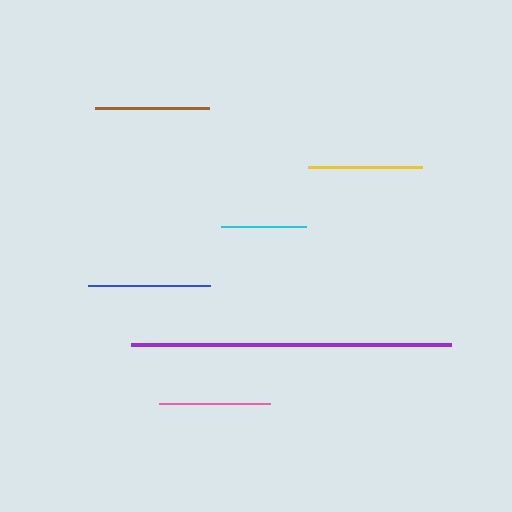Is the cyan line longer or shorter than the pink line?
The pink line is longer than the cyan line.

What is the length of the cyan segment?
The cyan segment is approximately 85 pixels long.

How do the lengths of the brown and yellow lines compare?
The brown and yellow lines are approximately the same length.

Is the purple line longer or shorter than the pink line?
The purple line is longer than the pink line.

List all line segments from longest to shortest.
From longest to shortest: purple, blue, brown, yellow, pink, cyan.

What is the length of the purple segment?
The purple segment is approximately 320 pixels long.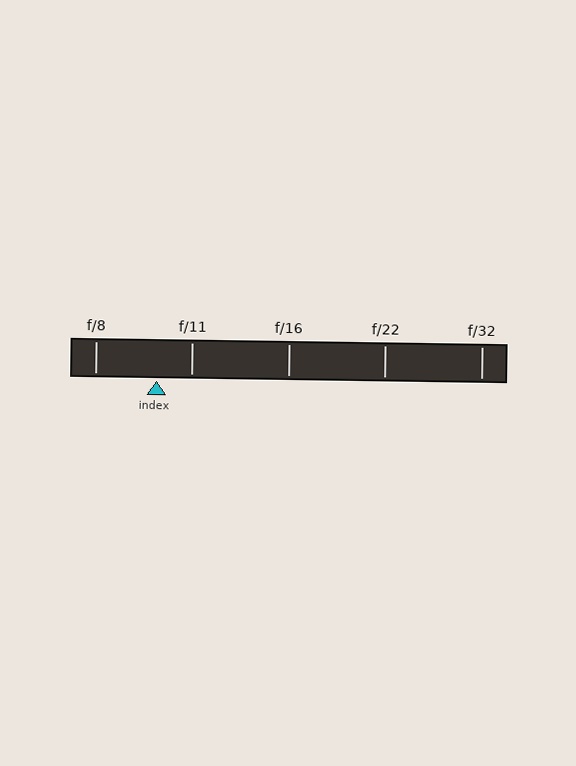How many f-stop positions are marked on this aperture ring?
There are 5 f-stop positions marked.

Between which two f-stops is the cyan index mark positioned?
The index mark is between f/8 and f/11.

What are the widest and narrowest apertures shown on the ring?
The widest aperture shown is f/8 and the narrowest is f/32.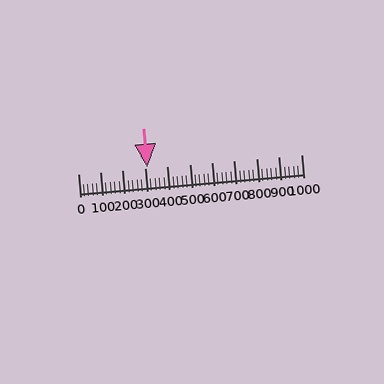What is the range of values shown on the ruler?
The ruler shows values from 0 to 1000.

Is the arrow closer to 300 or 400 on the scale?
The arrow is closer to 300.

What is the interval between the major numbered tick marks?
The major tick marks are spaced 100 units apart.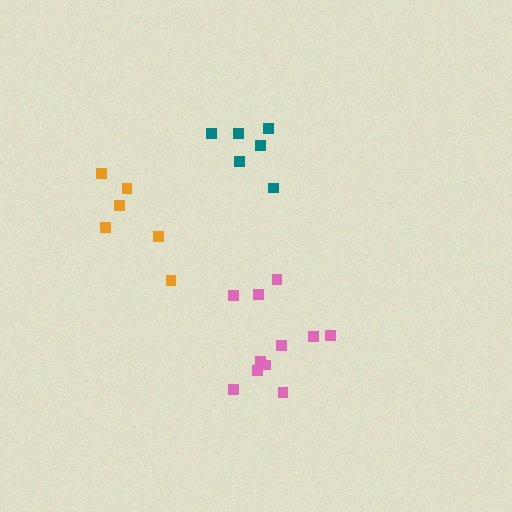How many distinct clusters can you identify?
There are 3 distinct clusters.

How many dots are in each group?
Group 1: 6 dots, Group 2: 6 dots, Group 3: 11 dots (23 total).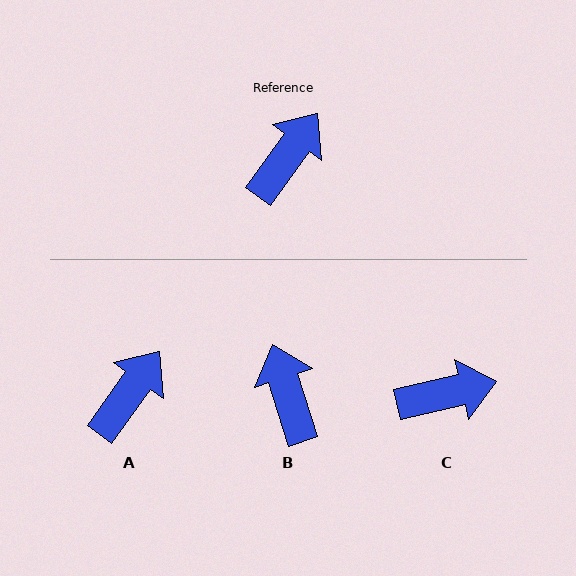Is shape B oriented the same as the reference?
No, it is off by about 53 degrees.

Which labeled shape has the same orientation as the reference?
A.